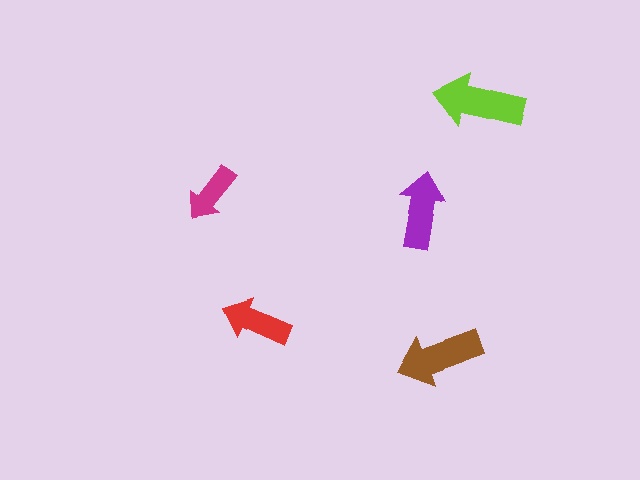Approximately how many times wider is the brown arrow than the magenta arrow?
About 1.5 times wider.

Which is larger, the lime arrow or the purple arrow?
The lime one.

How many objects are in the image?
There are 5 objects in the image.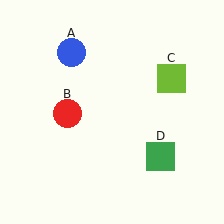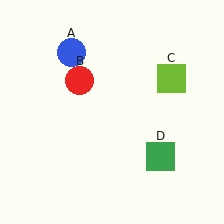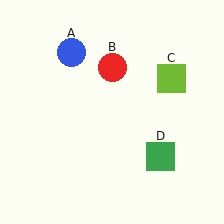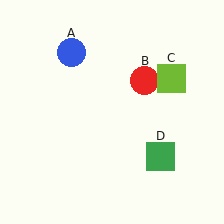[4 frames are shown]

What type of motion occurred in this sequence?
The red circle (object B) rotated clockwise around the center of the scene.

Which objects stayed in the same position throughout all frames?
Blue circle (object A) and lime square (object C) and green square (object D) remained stationary.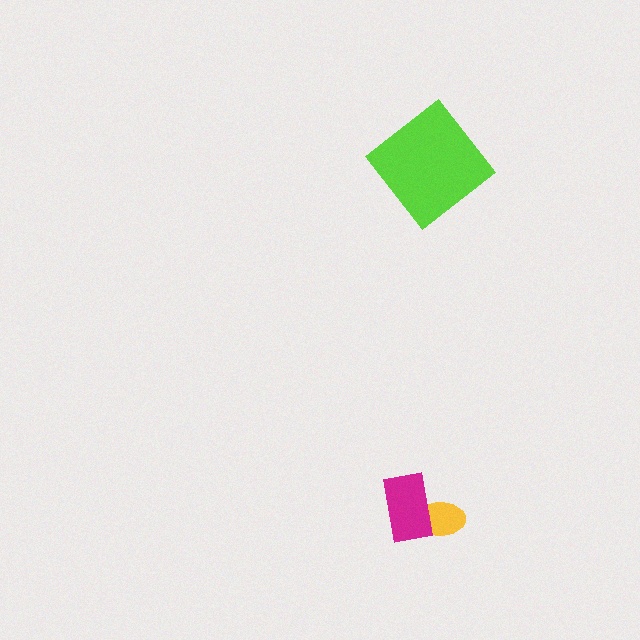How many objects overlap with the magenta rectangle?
1 object overlaps with the magenta rectangle.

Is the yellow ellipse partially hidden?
Yes, it is partially covered by another shape.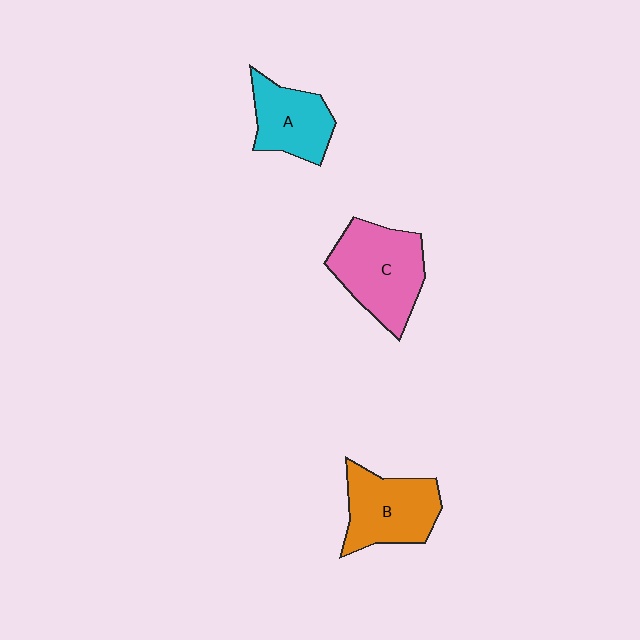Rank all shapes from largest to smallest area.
From largest to smallest: C (pink), B (orange), A (cyan).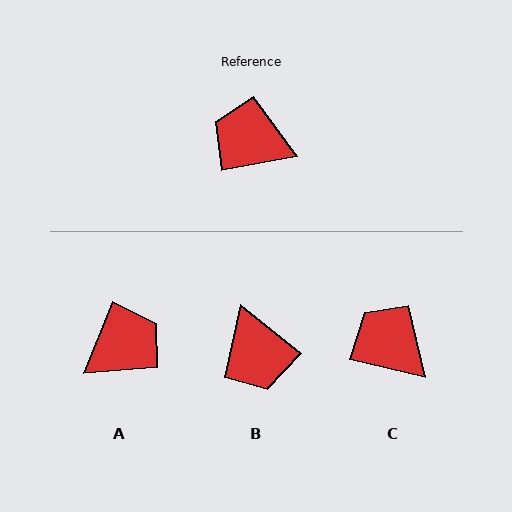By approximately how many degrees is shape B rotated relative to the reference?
Approximately 130 degrees counter-clockwise.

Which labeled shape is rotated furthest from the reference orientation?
B, about 130 degrees away.